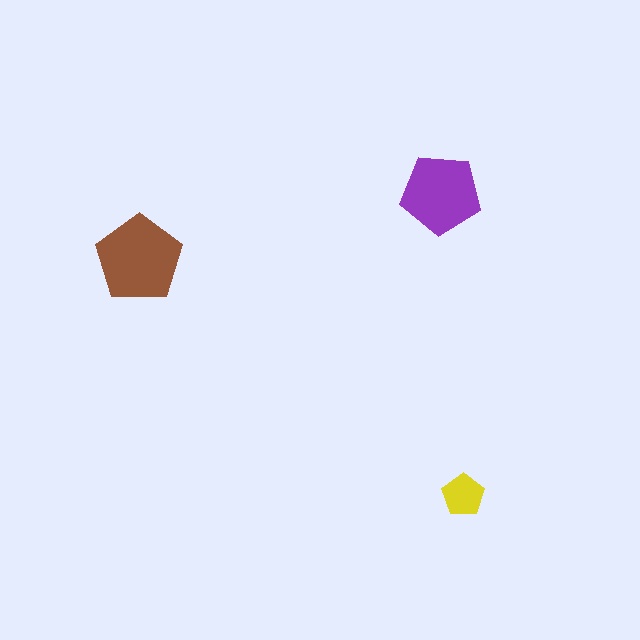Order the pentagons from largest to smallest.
the brown one, the purple one, the yellow one.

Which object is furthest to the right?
The yellow pentagon is rightmost.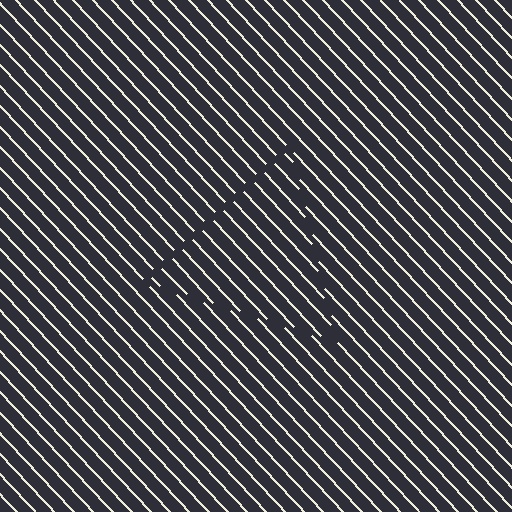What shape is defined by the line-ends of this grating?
An illusory triangle. The interior of the shape contains the same grating, shifted by half a period — the contour is defined by the phase discontinuity where line-ends from the inner and outer gratings abut.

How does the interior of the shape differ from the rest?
The interior of the shape contains the same grating, shifted by half a period — the contour is defined by the phase discontinuity where line-ends from the inner and outer gratings abut.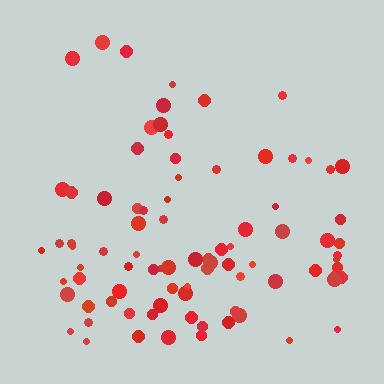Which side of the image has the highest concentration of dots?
The bottom.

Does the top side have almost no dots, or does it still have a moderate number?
Still a moderate number, just noticeably fewer than the bottom.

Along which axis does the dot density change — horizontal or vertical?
Vertical.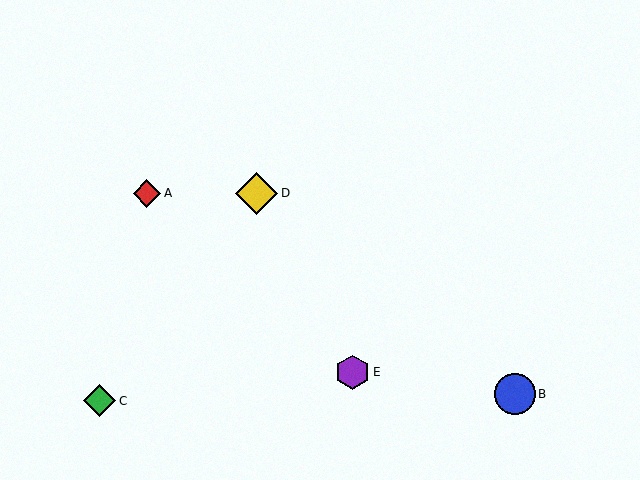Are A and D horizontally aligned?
Yes, both are at y≈193.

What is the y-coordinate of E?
Object E is at y≈372.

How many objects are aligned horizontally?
2 objects (A, D) are aligned horizontally.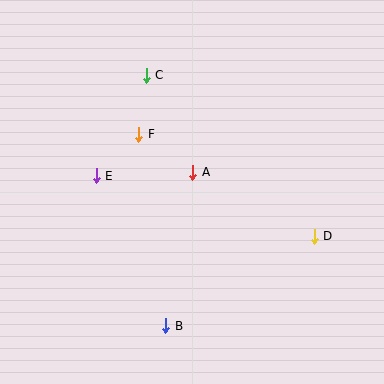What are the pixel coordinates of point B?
Point B is at (166, 326).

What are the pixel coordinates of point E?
Point E is at (96, 176).